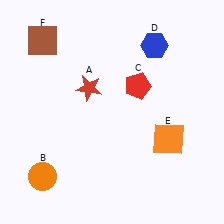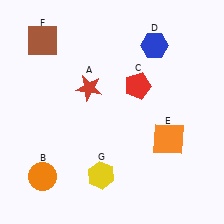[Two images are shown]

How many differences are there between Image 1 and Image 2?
There is 1 difference between the two images.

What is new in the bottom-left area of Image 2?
A yellow hexagon (G) was added in the bottom-left area of Image 2.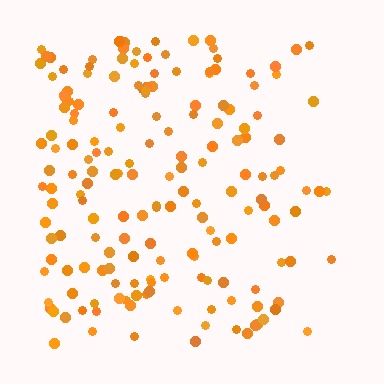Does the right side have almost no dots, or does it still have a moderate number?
Still a moderate number, just noticeably fewer than the left.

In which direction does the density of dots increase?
From right to left, with the left side densest.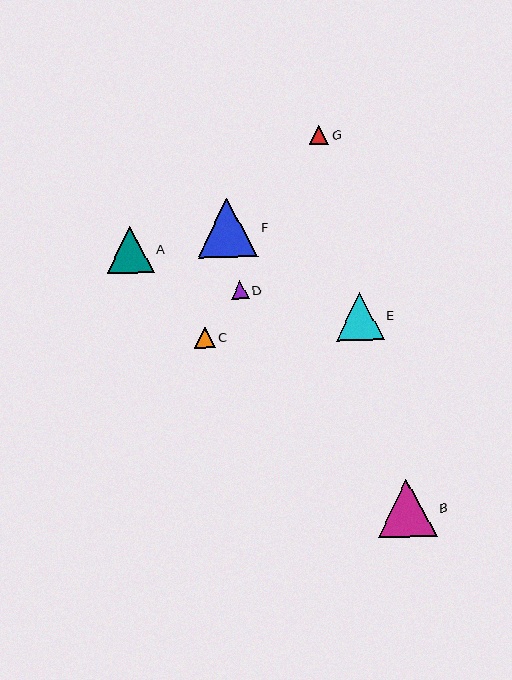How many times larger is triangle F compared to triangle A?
Triangle F is approximately 1.3 times the size of triangle A.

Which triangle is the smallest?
Triangle D is the smallest with a size of approximately 18 pixels.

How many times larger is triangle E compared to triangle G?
Triangle E is approximately 2.5 times the size of triangle G.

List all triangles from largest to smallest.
From largest to smallest: F, B, E, A, C, G, D.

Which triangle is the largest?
Triangle F is the largest with a size of approximately 60 pixels.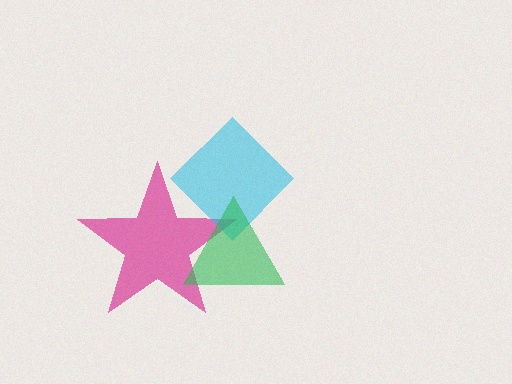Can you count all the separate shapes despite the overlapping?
Yes, there are 3 separate shapes.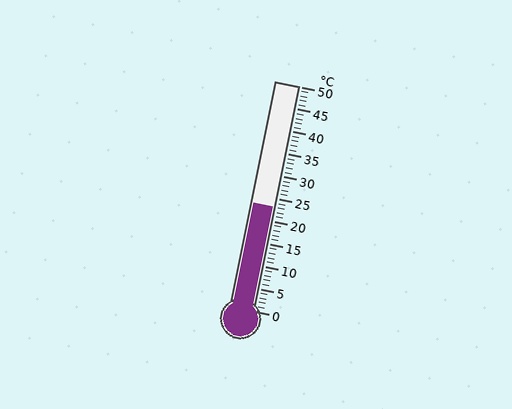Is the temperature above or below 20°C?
The temperature is above 20°C.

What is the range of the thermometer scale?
The thermometer scale ranges from 0°C to 50°C.